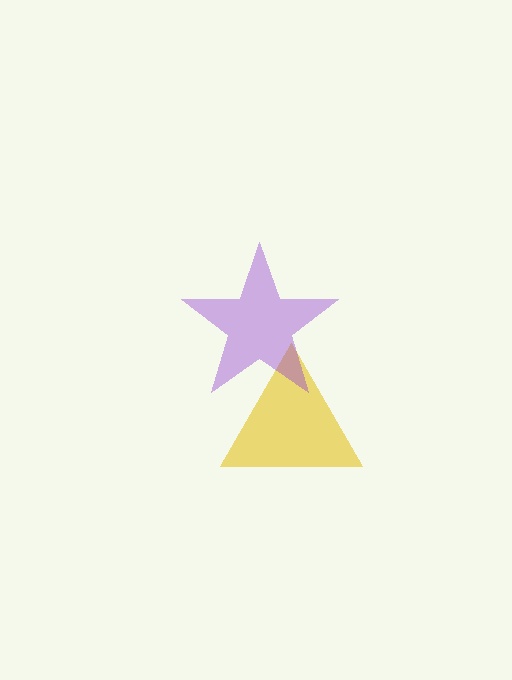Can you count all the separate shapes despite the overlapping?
Yes, there are 2 separate shapes.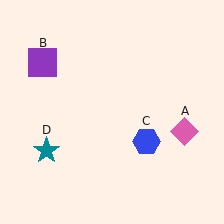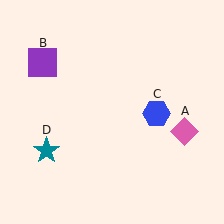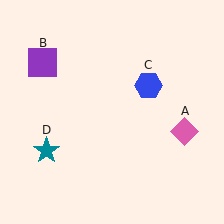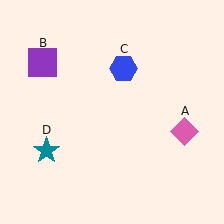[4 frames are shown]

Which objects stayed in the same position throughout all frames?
Pink diamond (object A) and purple square (object B) and teal star (object D) remained stationary.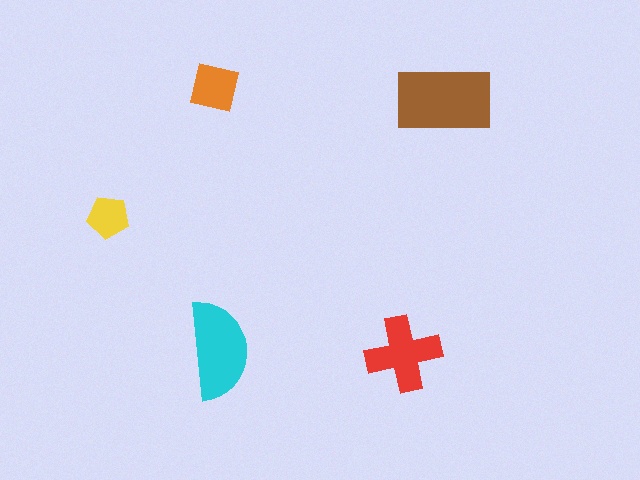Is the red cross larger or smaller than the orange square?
Larger.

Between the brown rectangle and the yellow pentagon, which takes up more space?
The brown rectangle.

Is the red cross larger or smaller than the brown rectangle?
Smaller.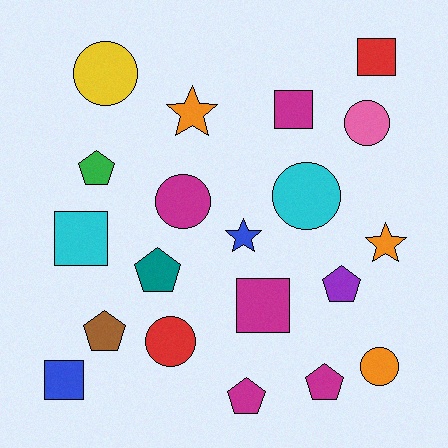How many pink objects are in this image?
There is 1 pink object.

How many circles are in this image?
There are 6 circles.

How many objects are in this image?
There are 20 objects.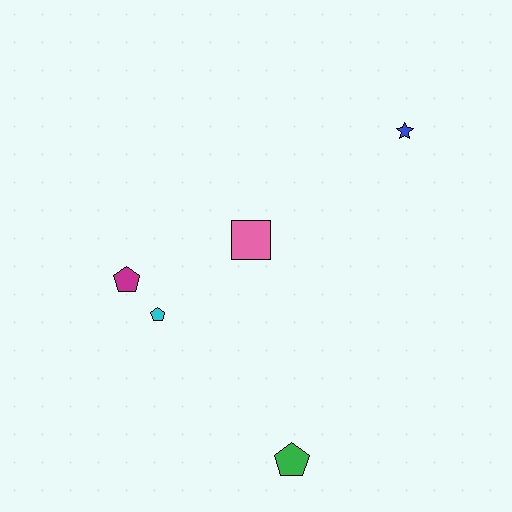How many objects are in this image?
There are 5 objects.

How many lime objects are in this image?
There are no lime objects.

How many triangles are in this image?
There are no triangles.